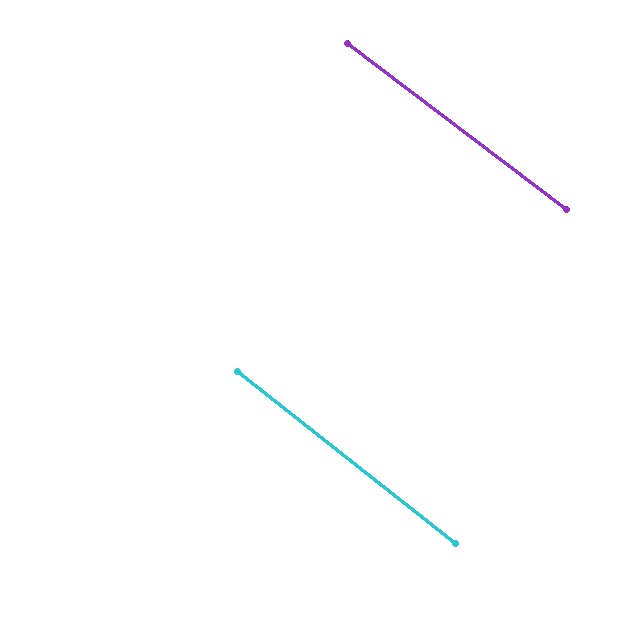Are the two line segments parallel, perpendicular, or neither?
Parallel — their directions differ by only 1.2°.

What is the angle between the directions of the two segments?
Approximately 1 degree.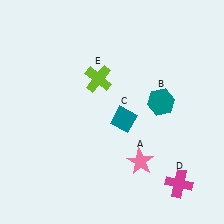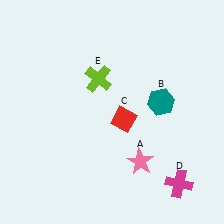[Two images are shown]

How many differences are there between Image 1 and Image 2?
There is 1 difference between the two images.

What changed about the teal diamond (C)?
In Image 1, C is teal. In Image 2, it changed to red.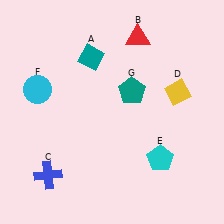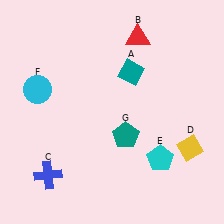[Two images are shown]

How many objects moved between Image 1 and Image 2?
3 objects moved between the two images.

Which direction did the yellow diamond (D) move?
The yellow diamond (D) moved down.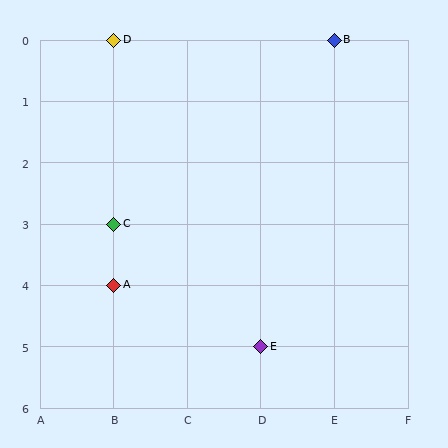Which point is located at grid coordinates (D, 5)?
Point E is at (D, 5).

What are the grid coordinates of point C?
Point C is at grid coordinates (B, 3).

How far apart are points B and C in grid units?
Points B and C are 3 columns and 3 rows apart (about 4.2 grid units diagonally).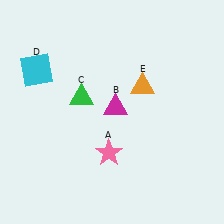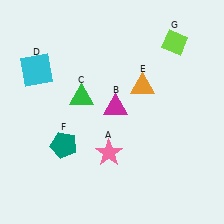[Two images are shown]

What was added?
A teal pentagon (F), a lime diamond (G) were added in Image 2.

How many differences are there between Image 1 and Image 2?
There are 2 differences between the two images.